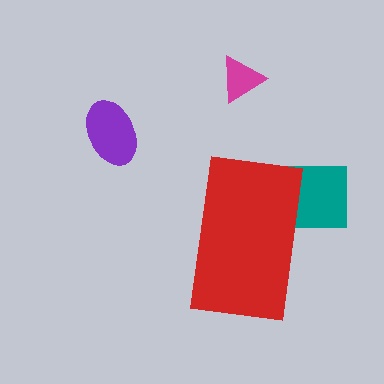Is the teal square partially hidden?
Yes, the teal square is partially hidden behind the red rectangle.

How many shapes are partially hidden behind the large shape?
1 shape is partially hidden.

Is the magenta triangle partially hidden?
No, the magenta triangle is fully visible.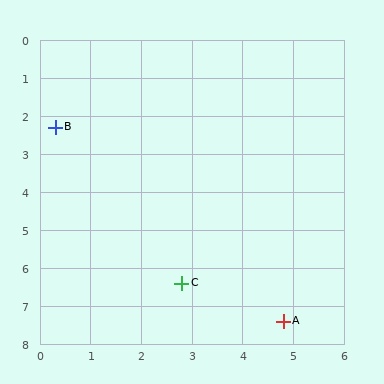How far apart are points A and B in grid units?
Points A and B are about 6.8 grid units apart.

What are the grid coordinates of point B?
Point B is at approximately (0.3, 2.3).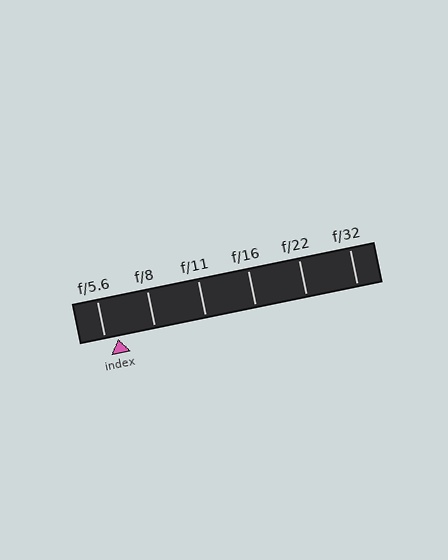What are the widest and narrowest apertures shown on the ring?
The widest aperture shown is f/5.6 and the narrowest is f/32.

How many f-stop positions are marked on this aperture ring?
There are 6 f-stop positions marked.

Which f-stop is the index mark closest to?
The index mark is closest to f/5.6.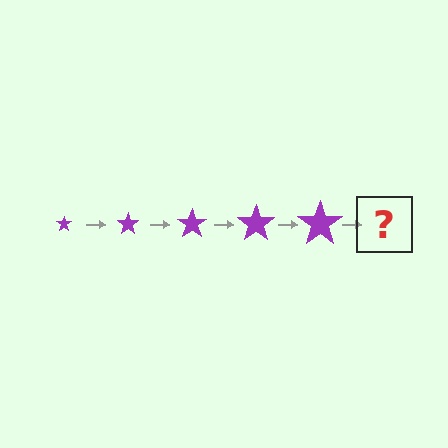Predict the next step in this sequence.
The next step is a purple star, larger than the previous one.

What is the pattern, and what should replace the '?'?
The pattern is that the star gets progressively larger each step. The '?' should be a purple star, larger than the previous one.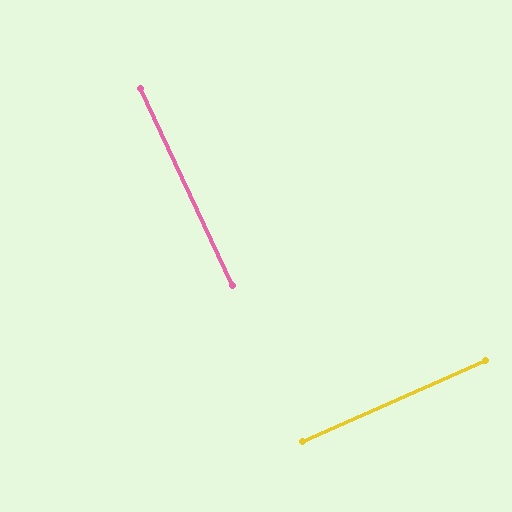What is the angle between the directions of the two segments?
Approximately 89 degrees.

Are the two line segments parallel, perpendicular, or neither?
Perpendicular — they meet at approximately 89°.